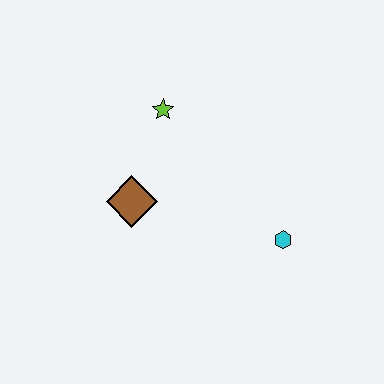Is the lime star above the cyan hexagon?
Yes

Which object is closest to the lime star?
The brown diamond is closest to the lime star.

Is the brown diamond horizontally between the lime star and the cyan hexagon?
No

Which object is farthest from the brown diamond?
The cyan hexagon is farthest from the brown diamond.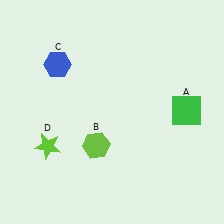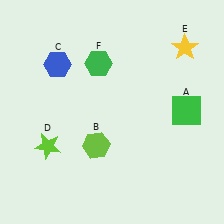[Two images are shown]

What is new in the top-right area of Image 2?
A yellow star (E) was added in the top-right area of Image 2.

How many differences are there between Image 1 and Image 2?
There are 2 differences between the two images.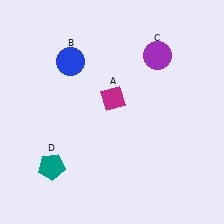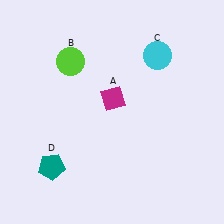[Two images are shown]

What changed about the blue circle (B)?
In Image 1, B is blue. In Image 2, it changed to lime.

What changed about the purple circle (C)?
In Image 1, C is purple. In Image 2, it changed to cyan.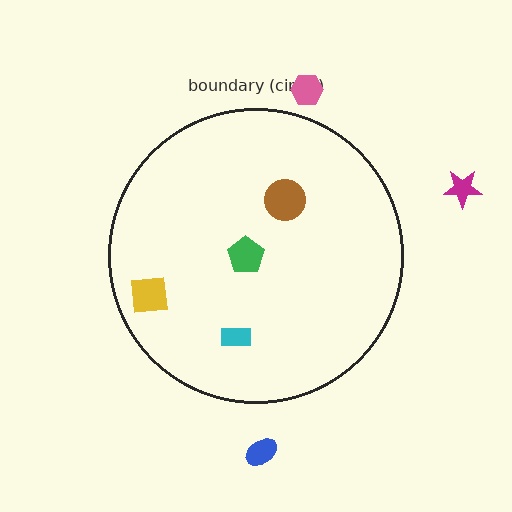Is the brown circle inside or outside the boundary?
Inside.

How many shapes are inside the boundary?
4 inside, 3 outside.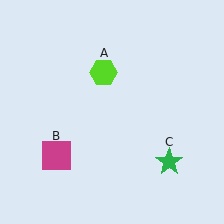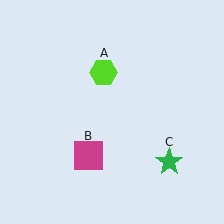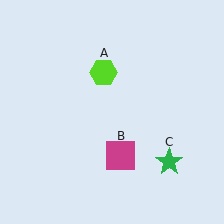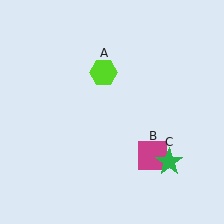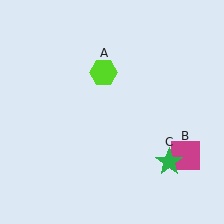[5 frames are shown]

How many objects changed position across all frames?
1 object changed position: magenta square (object B).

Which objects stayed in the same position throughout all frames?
Lime hexagon (object A) and green star (object C) remained stationary.